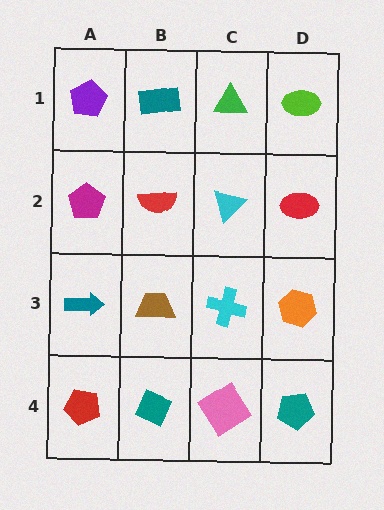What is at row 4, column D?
A teal pentagon.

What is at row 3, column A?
A teal arrow.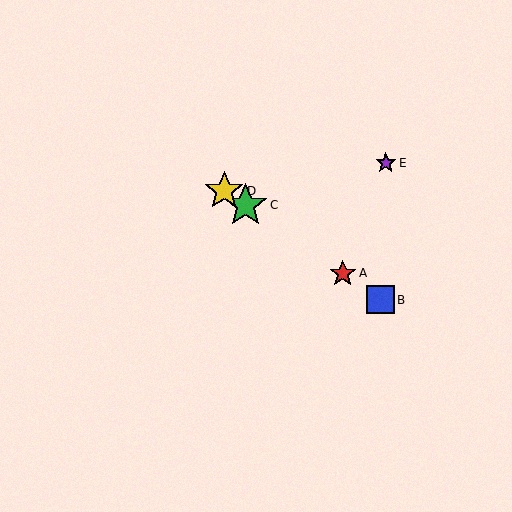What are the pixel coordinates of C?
Object C is at (246, 205).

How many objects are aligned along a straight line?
4 objects (A, B, C, D) are aligned along a straight line.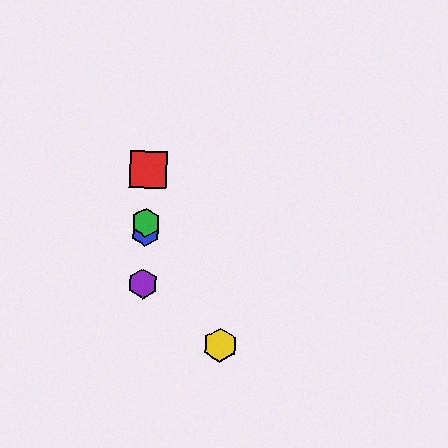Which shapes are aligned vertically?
The red square, the blue hexagon, the green hexagon, the purple hexagon are aligned vertically.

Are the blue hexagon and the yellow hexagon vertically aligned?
No, the blue hexagon is at x≈145 and the yellow hexagon is at x≈220.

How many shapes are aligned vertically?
4 shapes (the red square, the blue hexagon, the green hexagon, the purple hexagon) are aligned vertically.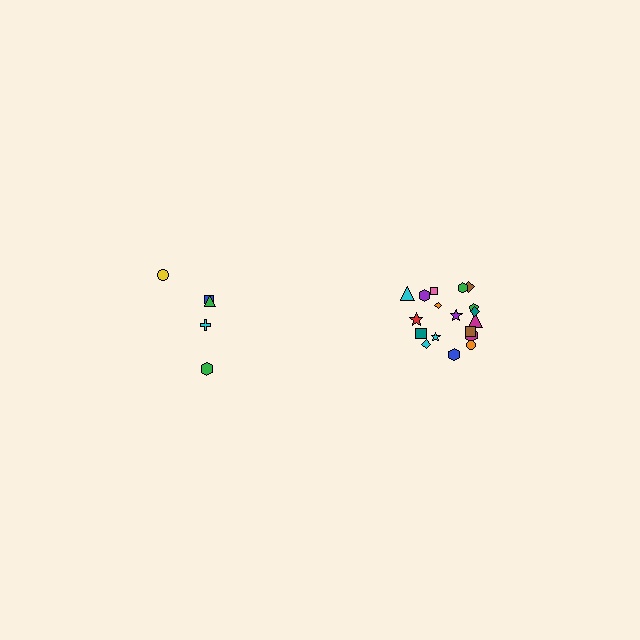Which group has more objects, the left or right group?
The right group.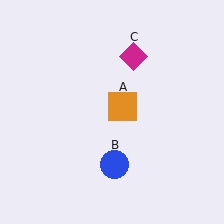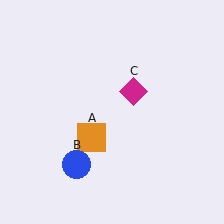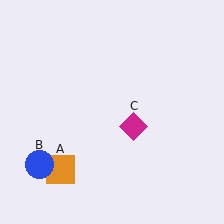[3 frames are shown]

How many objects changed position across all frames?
3 objects changed position: orange square (object A), blue circle (object B), magenta diamond (object C).